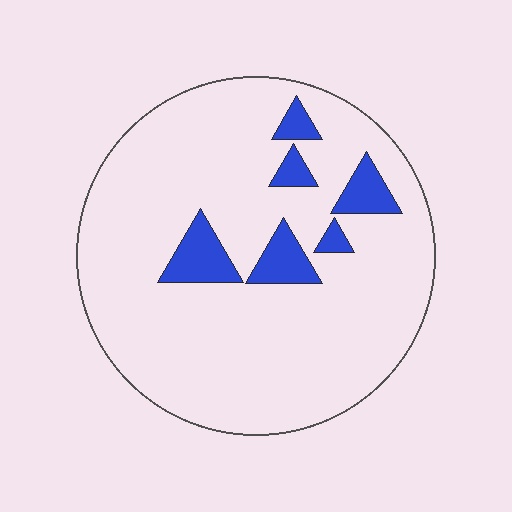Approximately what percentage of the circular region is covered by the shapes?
Approximately 10%.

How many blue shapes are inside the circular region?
6.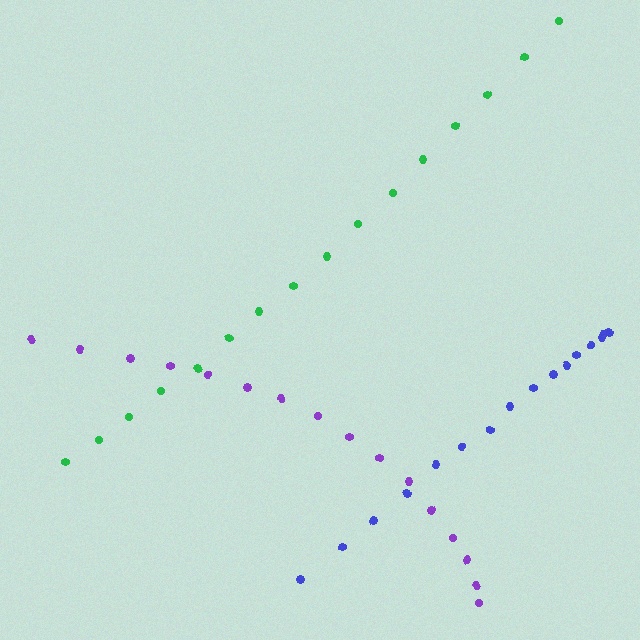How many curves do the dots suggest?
There are 3 distinct paths.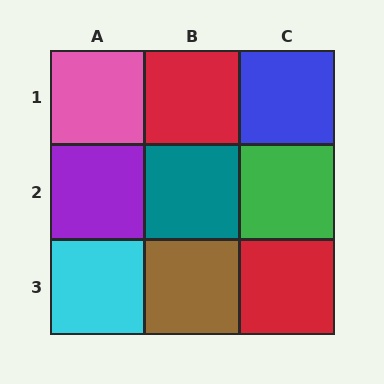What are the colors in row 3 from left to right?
Cyan, brown, red.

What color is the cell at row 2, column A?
Purple.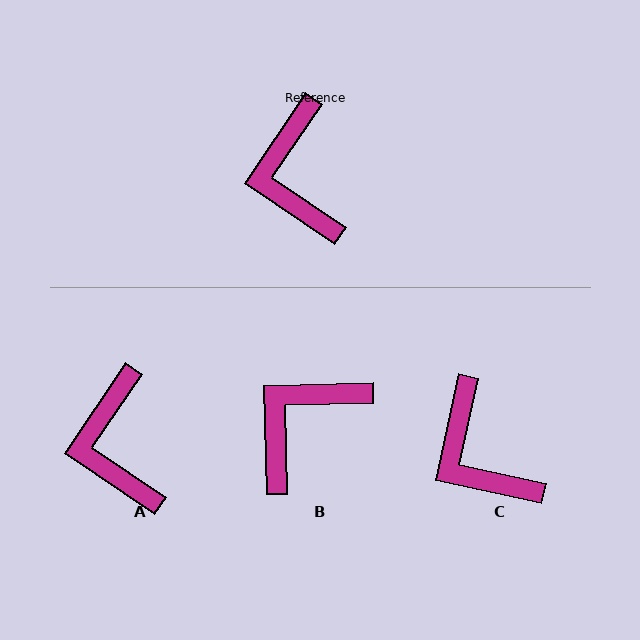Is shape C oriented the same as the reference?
No, it is off by about 22 degrees.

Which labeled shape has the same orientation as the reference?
A.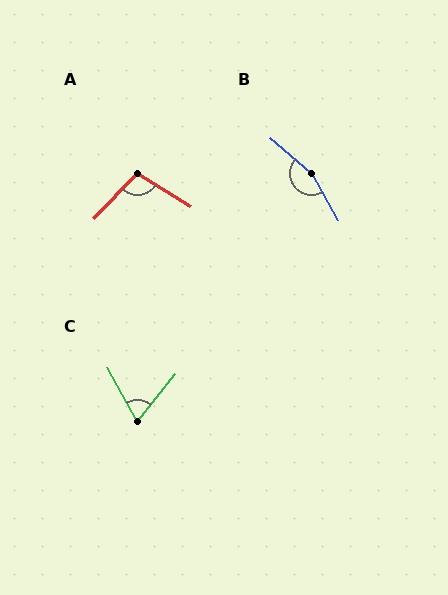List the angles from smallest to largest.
C (68°), A (103°), B (160°).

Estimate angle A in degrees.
Approximately 103 degrees.